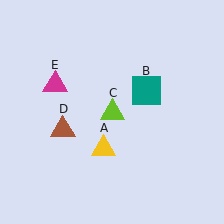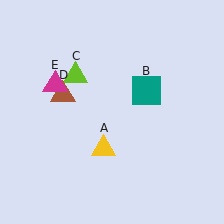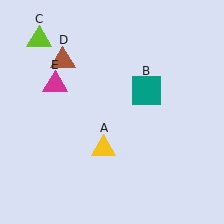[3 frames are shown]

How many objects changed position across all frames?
2 objects changed position: lime triangle (object C), brown triangle (object D).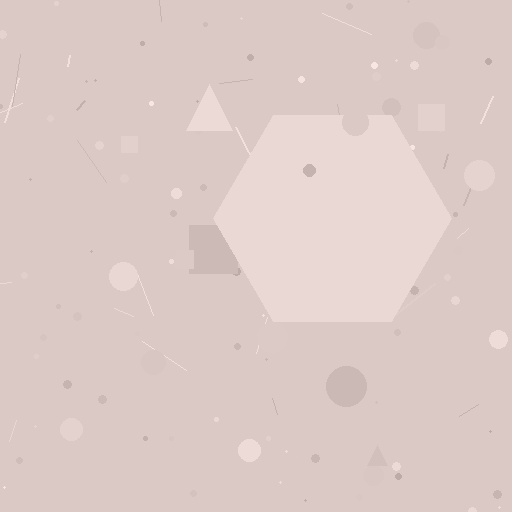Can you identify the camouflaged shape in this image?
The camouflaged shape is a hexagon.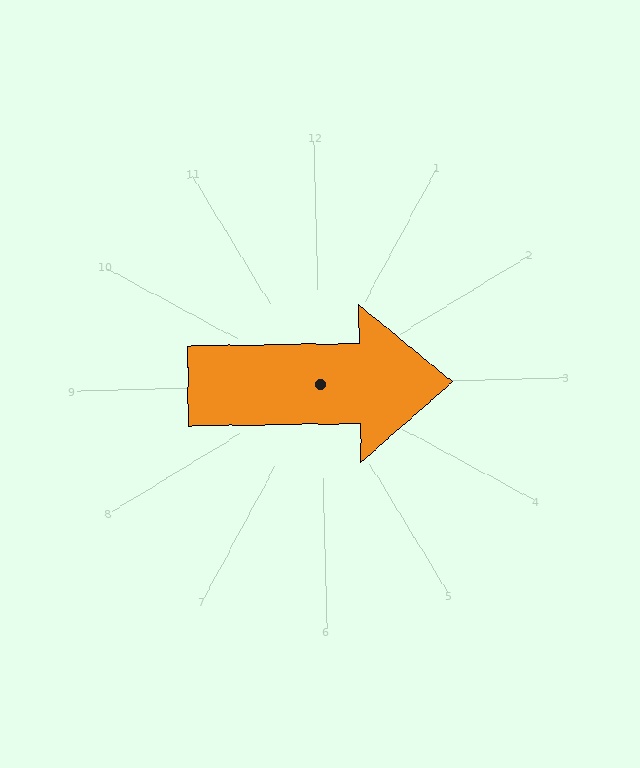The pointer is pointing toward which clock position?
Roughly 3 o'clock.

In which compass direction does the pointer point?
East.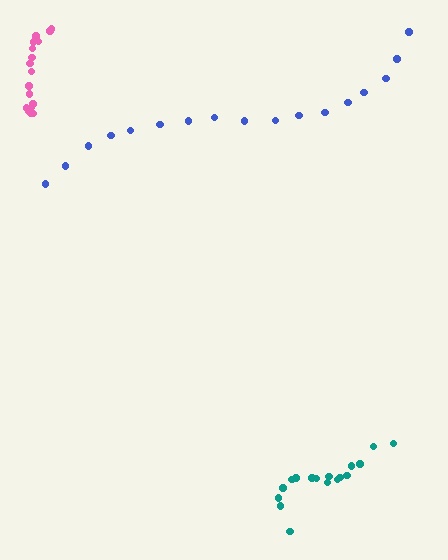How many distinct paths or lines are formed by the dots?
There are 3 distinct paths.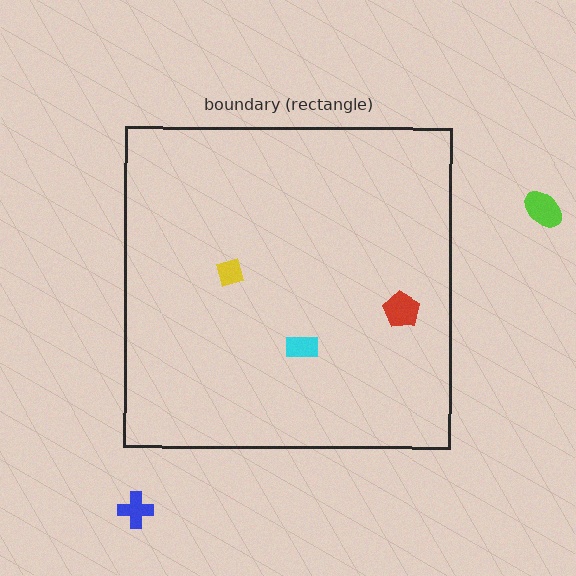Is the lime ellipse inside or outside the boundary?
Outside.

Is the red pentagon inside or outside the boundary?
Inside.